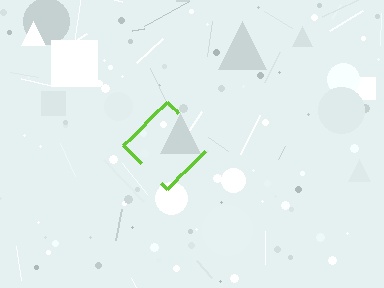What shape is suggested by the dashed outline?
The dashed outline suggests a diamond.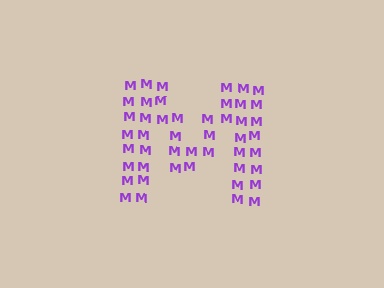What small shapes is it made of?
It is made of small letter M's.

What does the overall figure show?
The overall figure shows the letter M.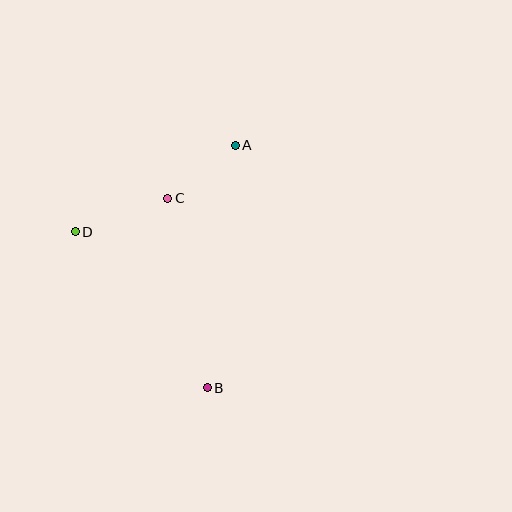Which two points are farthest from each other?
Points A and B are farthest from each other.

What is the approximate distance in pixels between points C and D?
The distance between C and D is approximately 98 pixels.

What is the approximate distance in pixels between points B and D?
The distance between B and D is approximately 204 pixels.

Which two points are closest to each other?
Points A and C are closest to each other.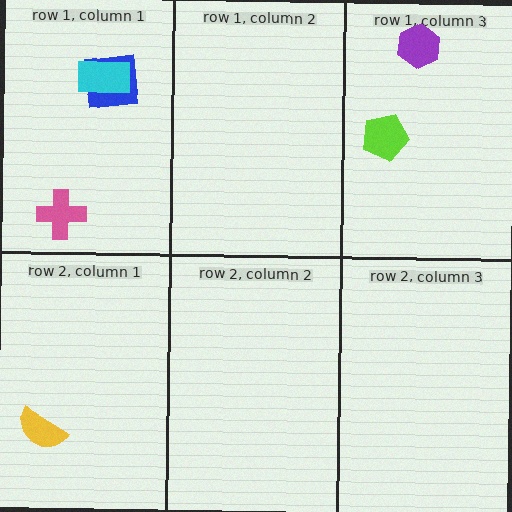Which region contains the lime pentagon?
The row 1, column 3 region.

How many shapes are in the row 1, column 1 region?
3.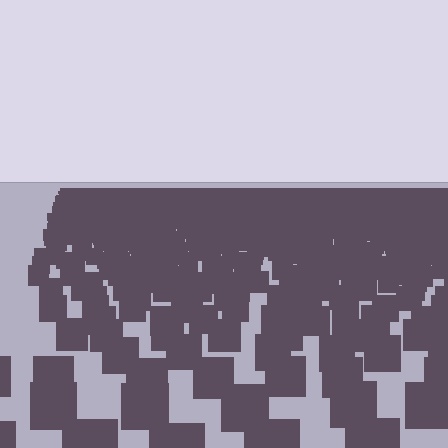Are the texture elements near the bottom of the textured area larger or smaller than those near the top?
Larger. Near the bottom, elements are closer to the viewer and appear at a bigger on-screen size.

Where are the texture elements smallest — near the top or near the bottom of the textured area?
Near the top.